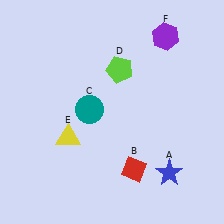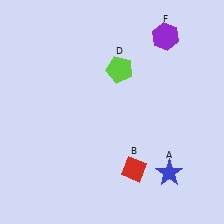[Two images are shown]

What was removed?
The yellow triangle (E), the teal circle (C) were removed in Image 2.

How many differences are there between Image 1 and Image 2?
There are 2 differences between the two images.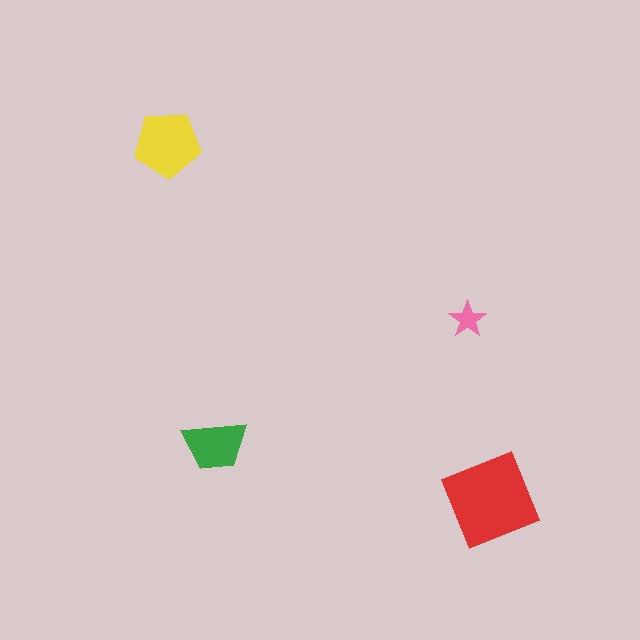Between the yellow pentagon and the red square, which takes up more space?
The red square.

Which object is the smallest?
The pink star.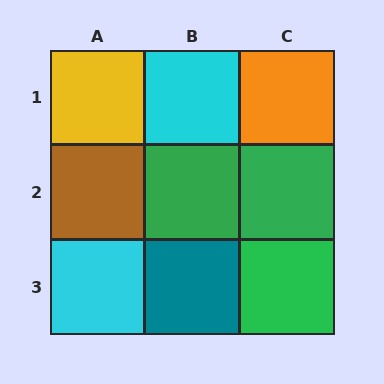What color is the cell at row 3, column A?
Cyan.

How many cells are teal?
1 cell is teal.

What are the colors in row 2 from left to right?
Brown, green, green.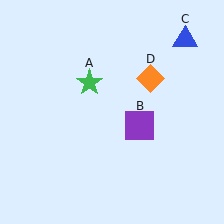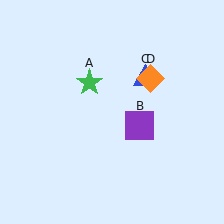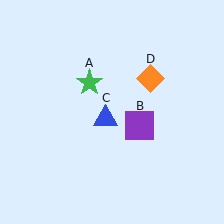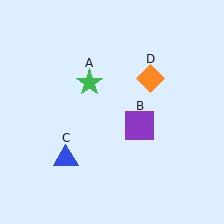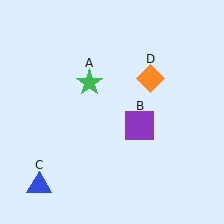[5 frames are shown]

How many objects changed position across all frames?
1 object changed position: blue triangle (object C).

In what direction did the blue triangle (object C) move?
The blue triangle (object C) moved down and to the left.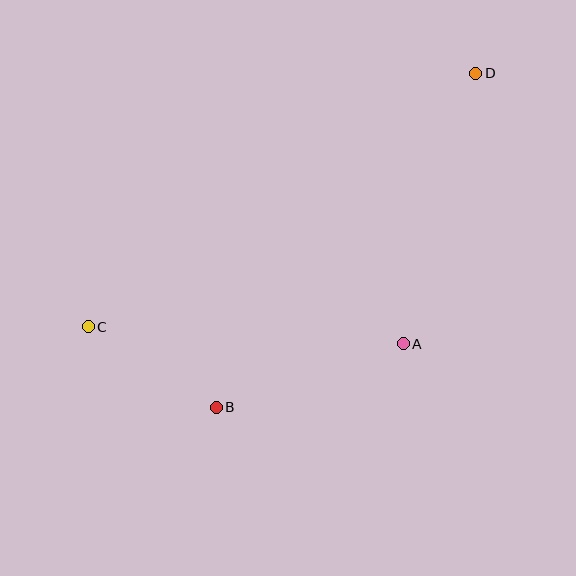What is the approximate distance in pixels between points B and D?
The distance between B and D is approximately 423 pixels.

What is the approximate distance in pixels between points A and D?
The distance between A and D is approximately 280 pixels.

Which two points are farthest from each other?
Points C and D are farthest from each other.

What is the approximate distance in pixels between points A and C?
The distance between A and C is approximately 315 pixels.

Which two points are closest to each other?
Points B and C are closest to each other.